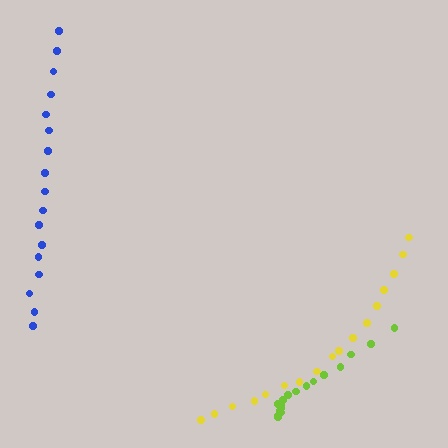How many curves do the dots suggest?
There are 3 distinct paths.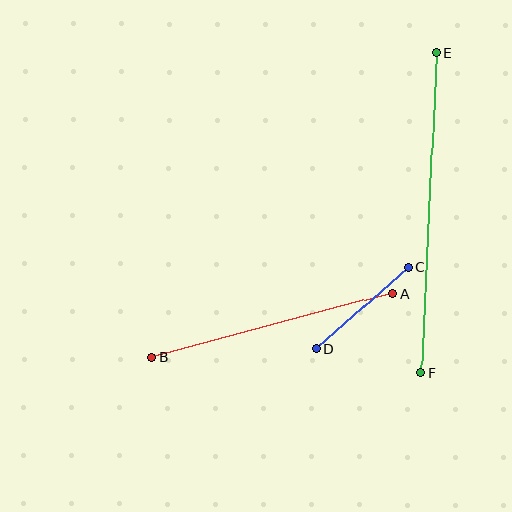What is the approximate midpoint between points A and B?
The midpoint is at approximately (272, 325) pixels.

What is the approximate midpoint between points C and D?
The midpoint is at approximately (362, 308) pixels.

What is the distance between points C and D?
The distance is approximately 123 pixels.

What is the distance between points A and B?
The distance is approximately 250 pixels.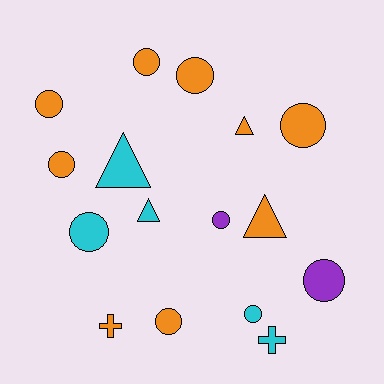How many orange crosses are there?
There is 1 orange cross.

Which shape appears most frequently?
Circle, with 10 objects.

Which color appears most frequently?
Orange, with 9 objects.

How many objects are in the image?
There are 16 objects.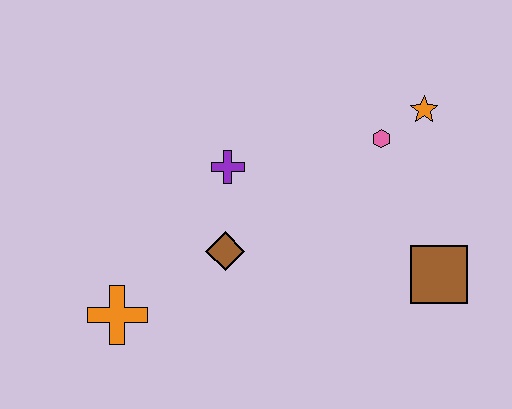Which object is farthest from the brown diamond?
The orange star is farthest from the brown diamond.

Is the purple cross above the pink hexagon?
No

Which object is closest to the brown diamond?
The purple cross is closest to the brown diamond.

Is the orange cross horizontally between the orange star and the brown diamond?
No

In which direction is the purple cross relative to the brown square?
The purple cross is to the left of the brown square.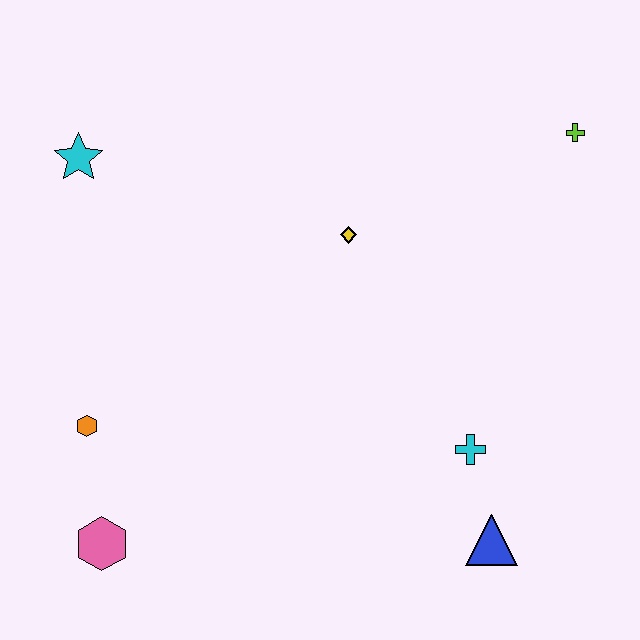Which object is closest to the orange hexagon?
The pink hexagon is closest to the orange hexagon.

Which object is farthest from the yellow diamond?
The pink hexagon is farthest from the yellow diamond.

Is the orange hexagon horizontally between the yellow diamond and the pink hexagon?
No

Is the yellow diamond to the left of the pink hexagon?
No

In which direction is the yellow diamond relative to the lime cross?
The yellow diamond is to the left of the lime cross.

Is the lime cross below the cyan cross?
No